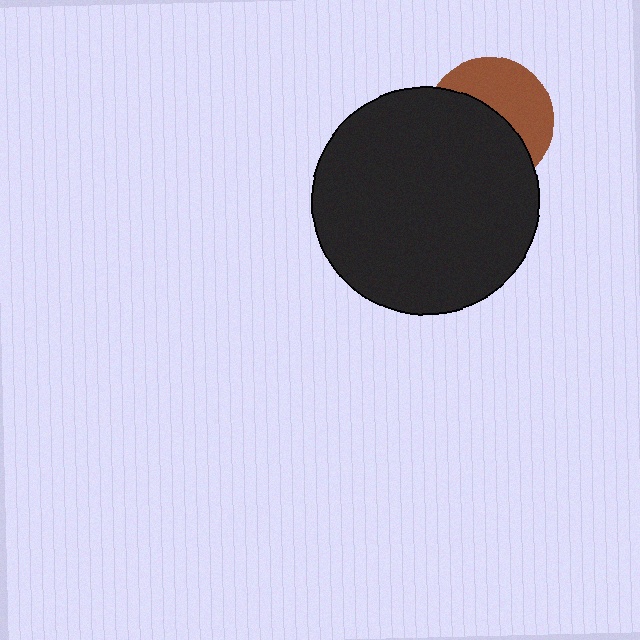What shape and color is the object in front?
The object in front is a black circle.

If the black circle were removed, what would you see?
You would see the complete brown circle.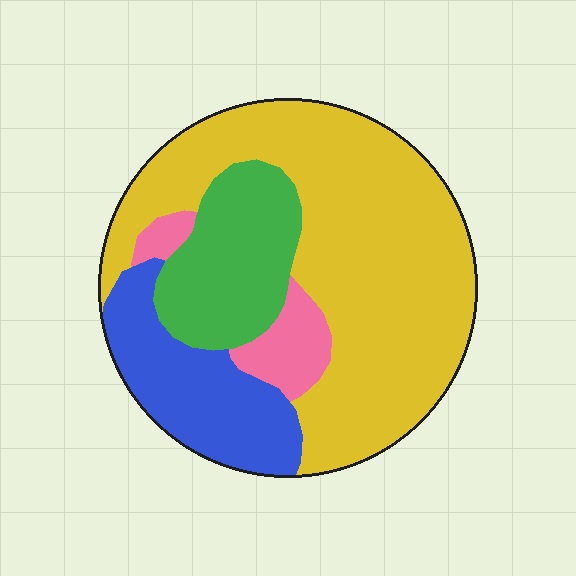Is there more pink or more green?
Green.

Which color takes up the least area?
Pink, at roughly 10%.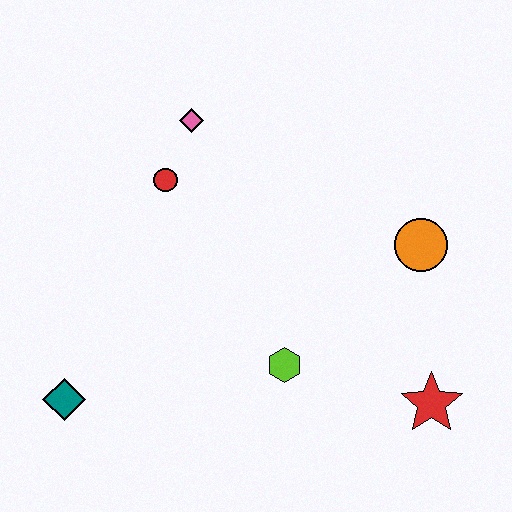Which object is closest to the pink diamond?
The red circle is closest to the pink diamond.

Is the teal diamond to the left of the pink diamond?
Yes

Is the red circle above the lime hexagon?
Yes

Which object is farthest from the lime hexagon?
The pink diamond is farthest from the lime hexagon.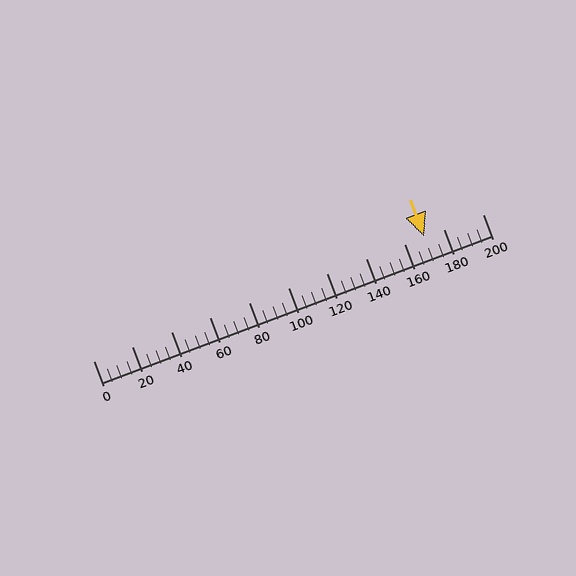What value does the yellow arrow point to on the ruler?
The yellow arrow points to approximately 170.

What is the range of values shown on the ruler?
The ruler shows values from 0 to 200.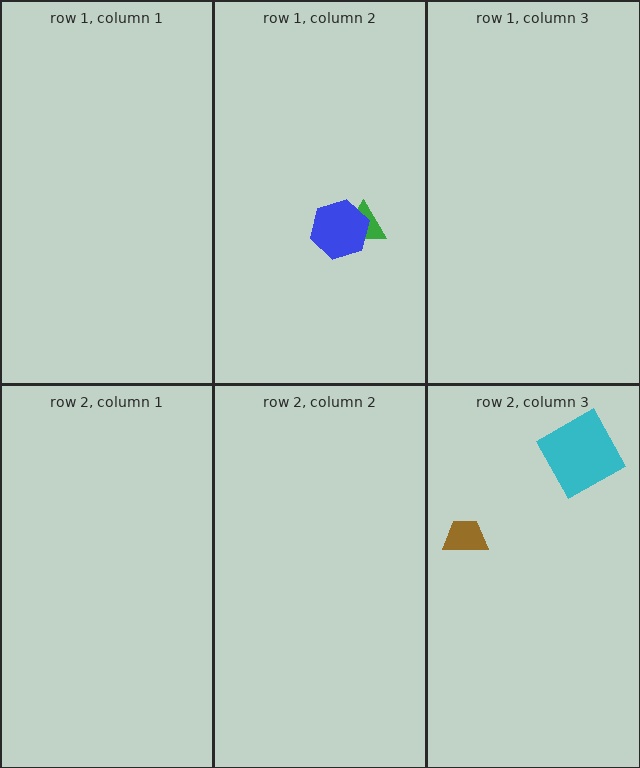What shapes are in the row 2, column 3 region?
The cyan square, the brown trapezoid.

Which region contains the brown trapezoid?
The row 2, column 3 region.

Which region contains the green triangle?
The row 1, column 2 region.